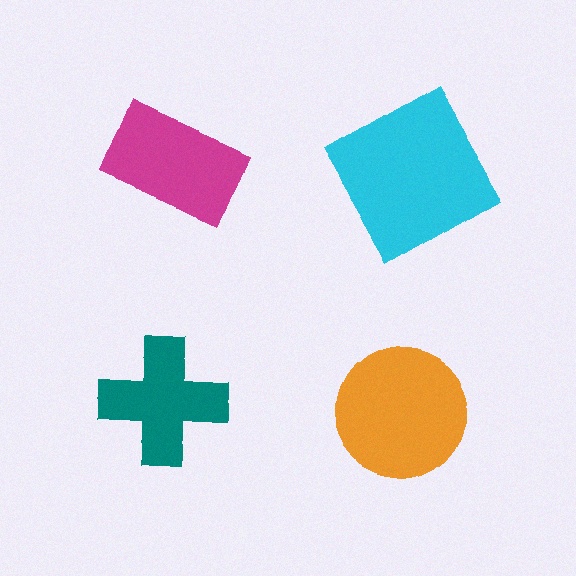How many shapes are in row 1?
2 shapes.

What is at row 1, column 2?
A cyan diamond.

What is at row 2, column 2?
An orange circle.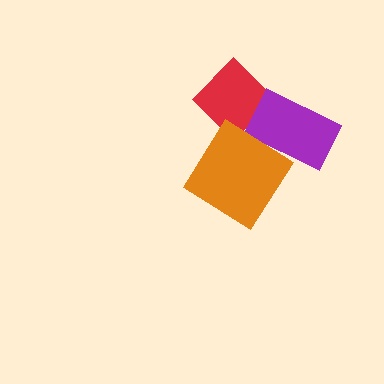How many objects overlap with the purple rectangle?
2 objects overlap with the purple rectangle.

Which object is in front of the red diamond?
The purple rectangle is in front of the red diamond.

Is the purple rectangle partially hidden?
Yes, it is partially covered by another shape.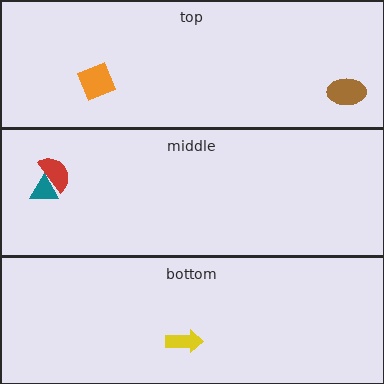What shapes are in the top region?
The orange diamond, the brown ellipse.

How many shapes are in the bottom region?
1.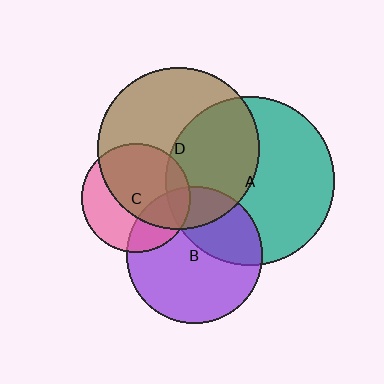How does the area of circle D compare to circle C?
Approximately 2.2 times.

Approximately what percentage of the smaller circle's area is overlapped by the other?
Approximately 15%.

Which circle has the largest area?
Circle A (teal).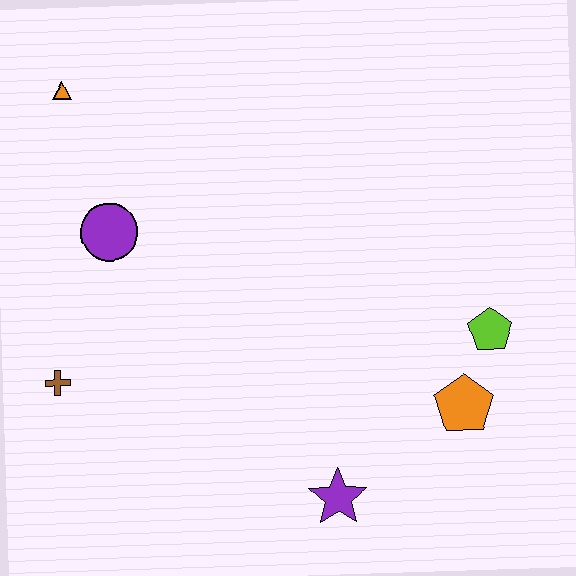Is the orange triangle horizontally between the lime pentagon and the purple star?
No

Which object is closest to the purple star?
The orange pentagon is closest to the purple star.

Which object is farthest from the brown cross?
The lime pentagon is farthest from the brown cross.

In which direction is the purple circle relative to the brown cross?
The purple circle is above the brown cross.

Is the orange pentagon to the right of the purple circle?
Yes